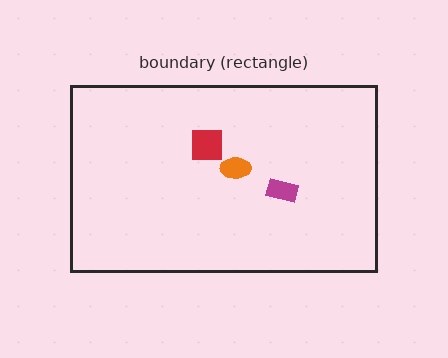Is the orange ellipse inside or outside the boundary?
Inside.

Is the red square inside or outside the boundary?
Inside.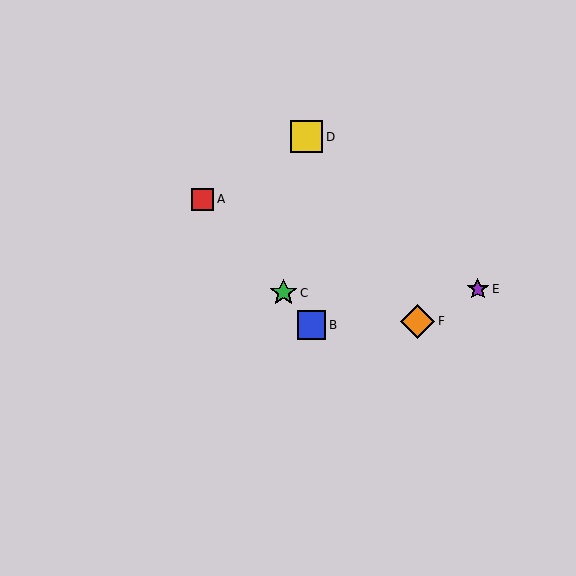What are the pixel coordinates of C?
Object C is at (284, 293).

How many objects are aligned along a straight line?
3 objects (A, B, C) are aligned along a straight line.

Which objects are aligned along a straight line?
Objects A, B, C are aligned along a straight line.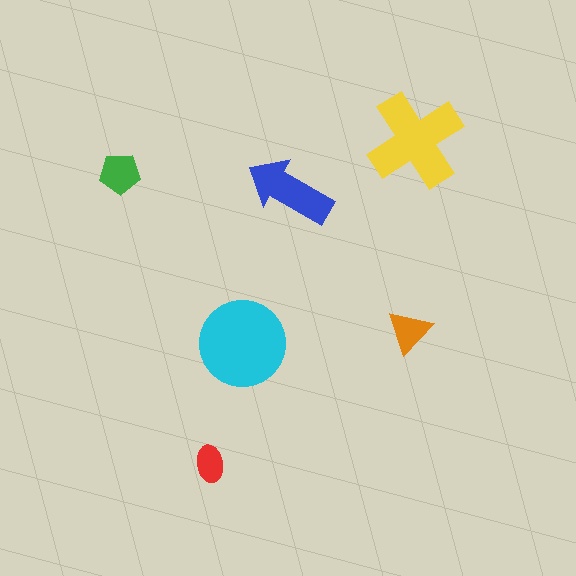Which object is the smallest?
The red ellipse.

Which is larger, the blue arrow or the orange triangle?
The blue arrow.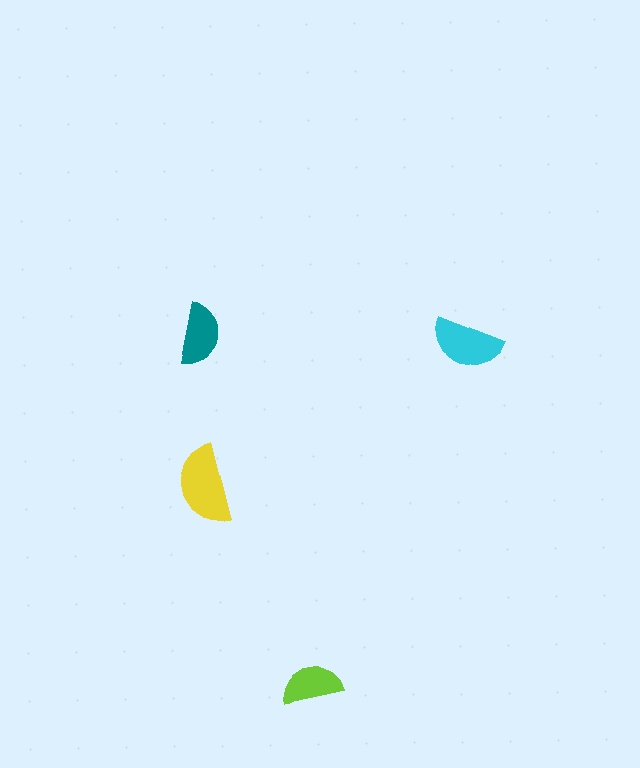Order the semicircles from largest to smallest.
the yellow one, the cyan one, the teal one, the lime one.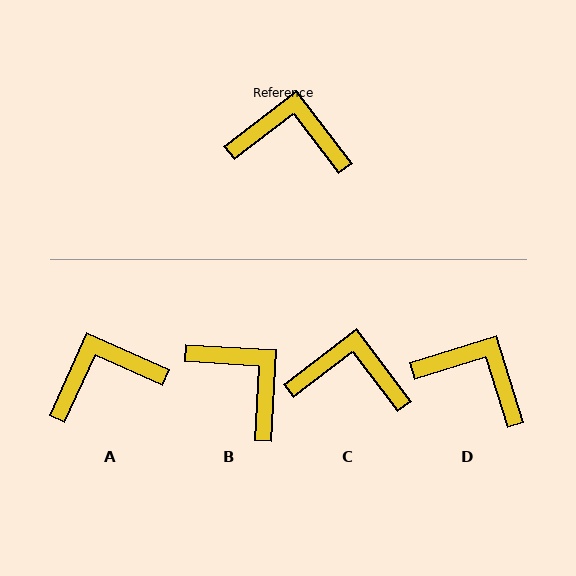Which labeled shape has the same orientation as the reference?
C.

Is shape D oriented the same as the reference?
No, it is off by about 20 degrees.